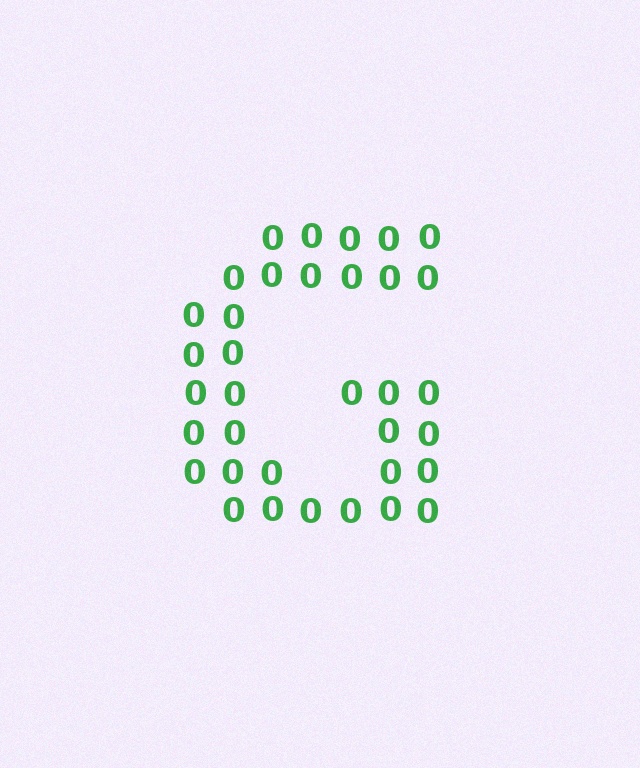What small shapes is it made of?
It is made of small digit 0's.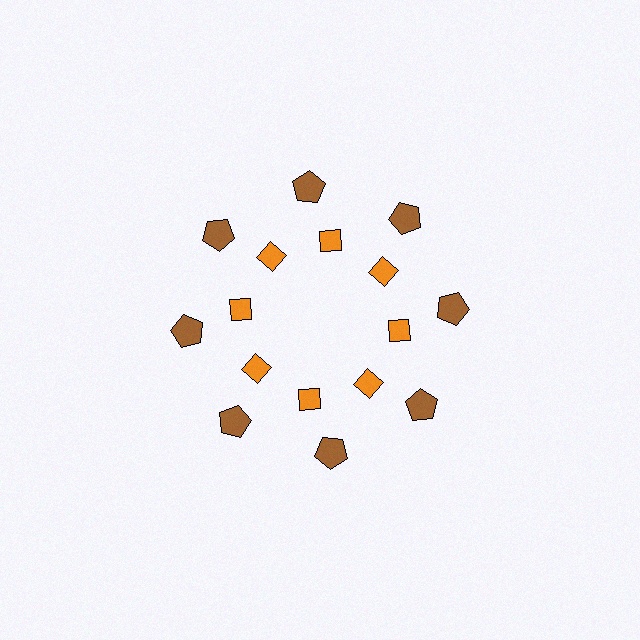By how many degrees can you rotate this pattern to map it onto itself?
The pattern maps onto itself every 45 degrees of rotation.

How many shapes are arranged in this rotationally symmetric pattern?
There are 16 shapes, arranged in 8 groups of 2.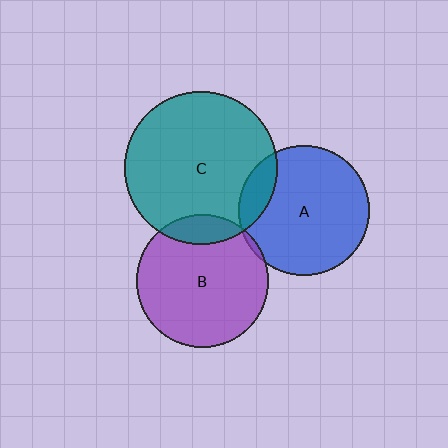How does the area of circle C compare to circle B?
Approximately 1.3 times.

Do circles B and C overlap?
Yes.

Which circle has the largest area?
Circle C (teal).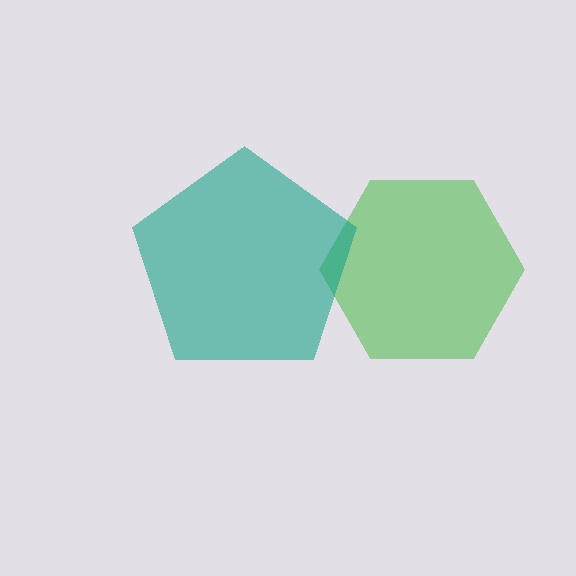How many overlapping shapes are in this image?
There are 2 overlapping shapes in the image.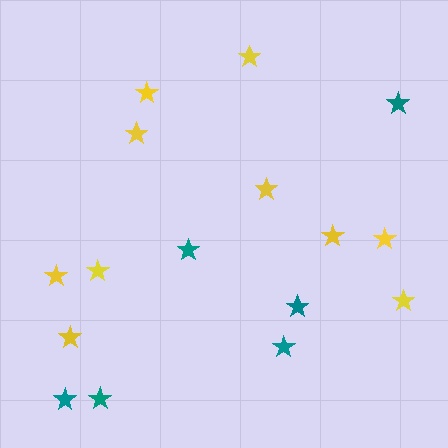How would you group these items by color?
There are 2 groups: one group of yellow stars (10) and one group of teal stars (6).